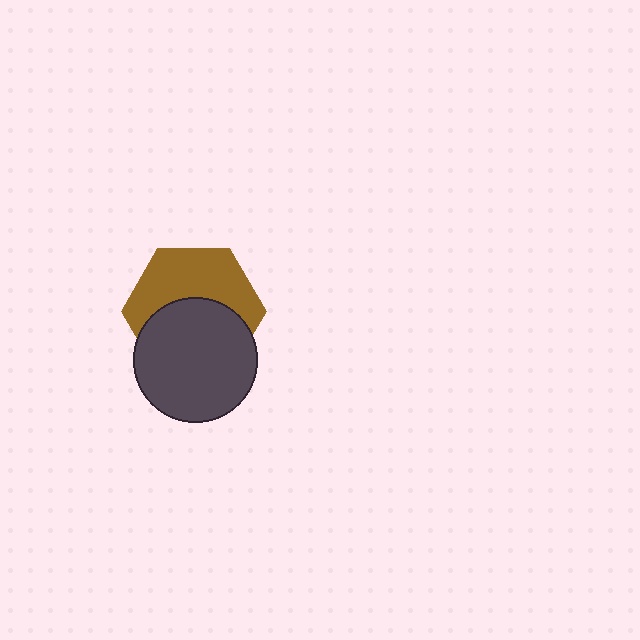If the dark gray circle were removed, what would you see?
You would see the complete brown hexagon.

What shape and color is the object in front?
The object in front is a dark gray circle.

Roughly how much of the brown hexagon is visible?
About half of it is visible (roughly 50%).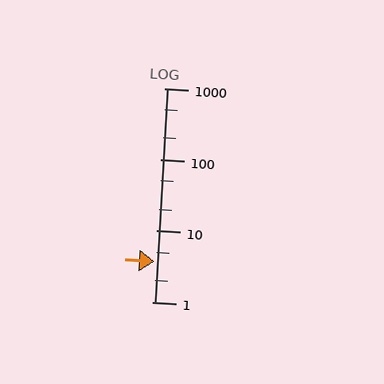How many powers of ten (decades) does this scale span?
The scale spans 3 decades, from 1 to 1000.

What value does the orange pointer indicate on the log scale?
The pointer indicates approximately 3.7.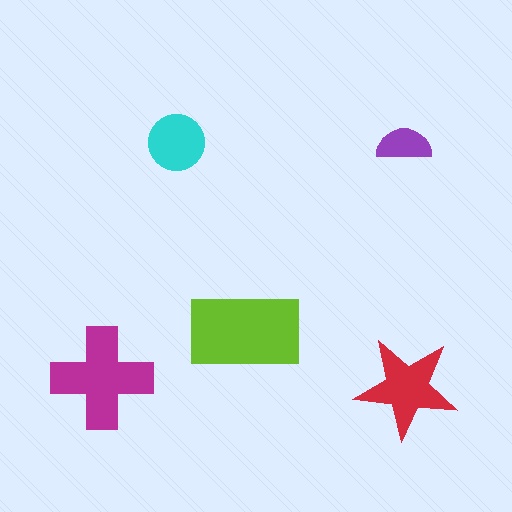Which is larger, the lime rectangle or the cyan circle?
The lime rectangle.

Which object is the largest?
The lime rectangle.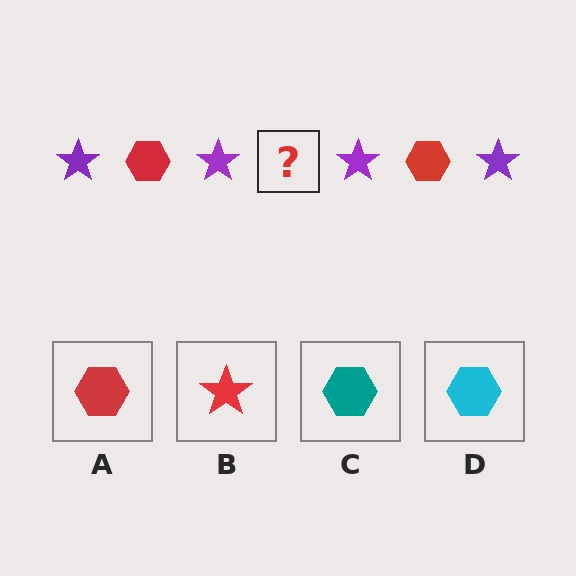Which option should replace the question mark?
Option A.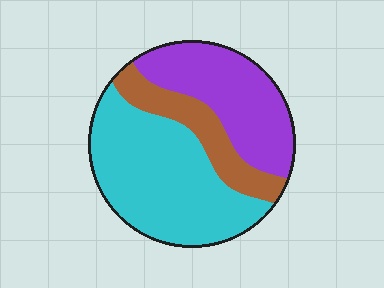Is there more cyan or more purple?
Cyan.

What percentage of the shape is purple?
Purple covers around 35% of the shape.